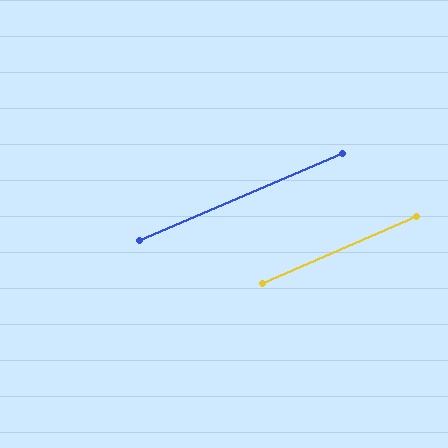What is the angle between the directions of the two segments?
Approximately 0 degrees.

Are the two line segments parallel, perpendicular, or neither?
Parallel — their directions differ by only 0.4°.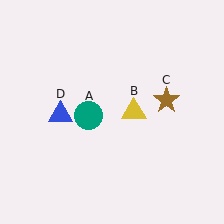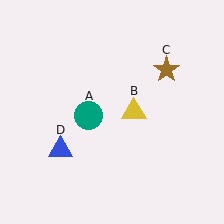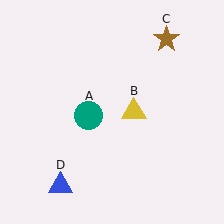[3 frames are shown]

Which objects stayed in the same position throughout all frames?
Teal circle (object A) and yellow triangle (object B) remained stationary.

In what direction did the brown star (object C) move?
The brown star (object C) moved up.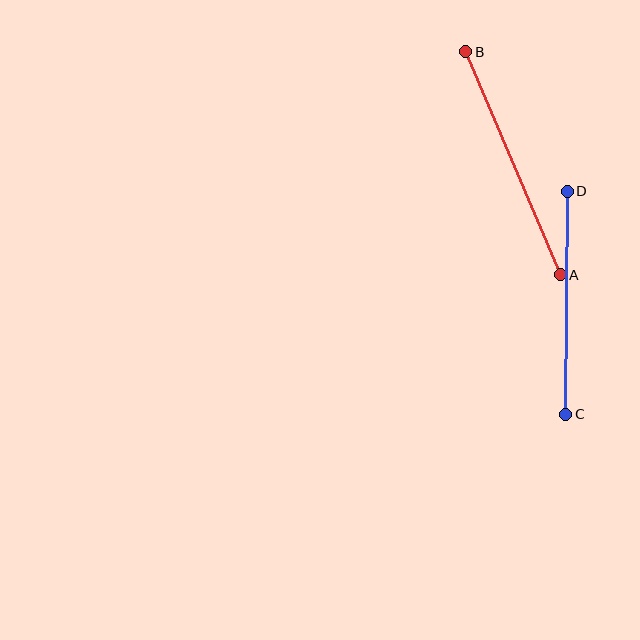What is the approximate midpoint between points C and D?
The midpoint is at approximately (567, 303) pixels.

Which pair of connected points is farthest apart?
Points A and B are farthest apart.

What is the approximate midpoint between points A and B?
The midpoint is at approximately (513, 163) pixels.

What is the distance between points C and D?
The distance is approximately 223 pixels.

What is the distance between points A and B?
The distance is approximately 242 pixels.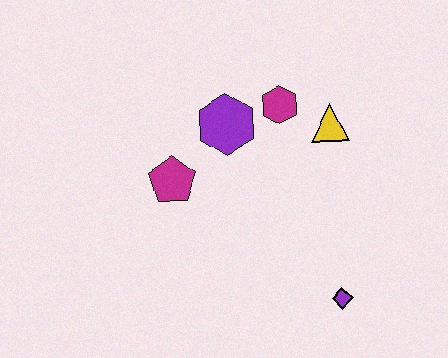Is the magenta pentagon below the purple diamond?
No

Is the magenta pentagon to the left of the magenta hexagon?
Yes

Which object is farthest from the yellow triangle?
The purple diamond is farthest from the yellow triangle.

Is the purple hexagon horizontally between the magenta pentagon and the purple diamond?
Yes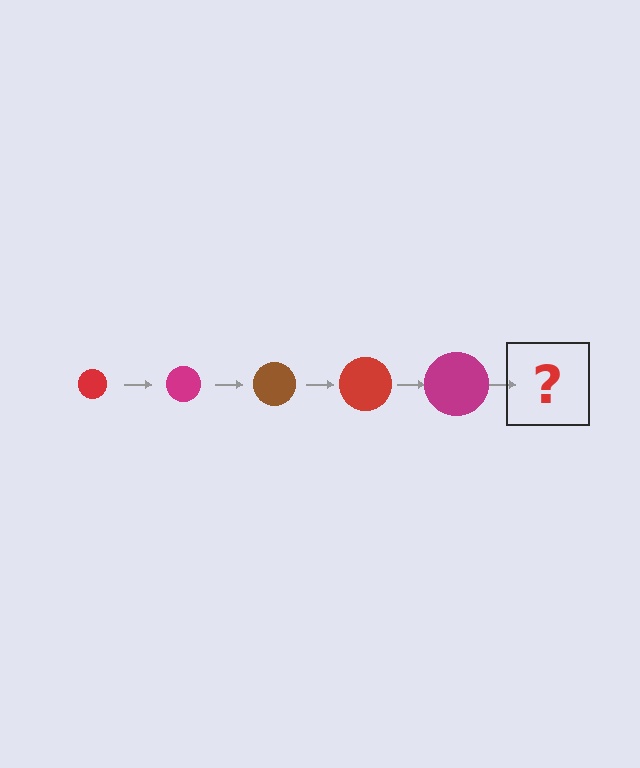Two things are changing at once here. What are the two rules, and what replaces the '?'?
The two rules are that the circle grows larger each step and the color cycles through red, magenta, and brown. The '?' should be a brown circle, larger than the previous one.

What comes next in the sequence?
The next element should be a brown circle, larger than the previous one.